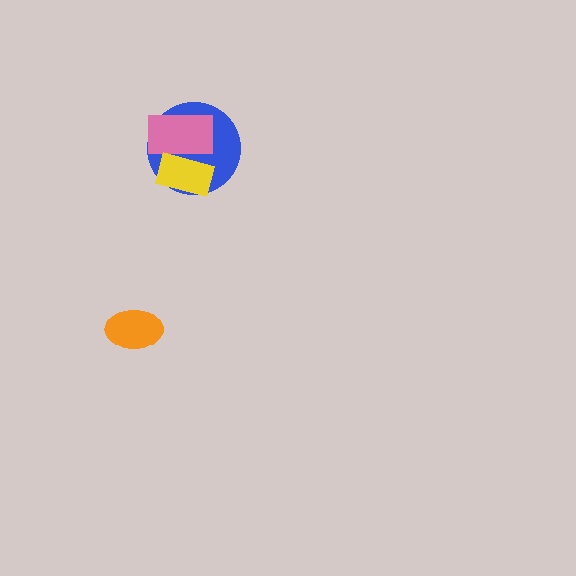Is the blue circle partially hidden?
Yes, it is partially covered by another shape.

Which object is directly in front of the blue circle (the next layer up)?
The pink rectangle is directly in front of the blue circle.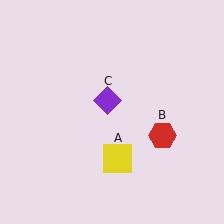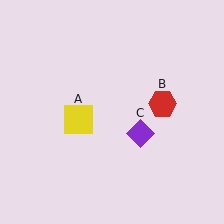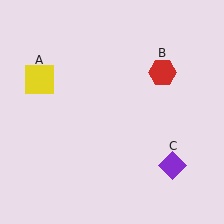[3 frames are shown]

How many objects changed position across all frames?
3 objects changed position: yellow square (object A), red hexagon (object B), purple diamond (object C).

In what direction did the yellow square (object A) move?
The yellow square (object A) moved up and to the left.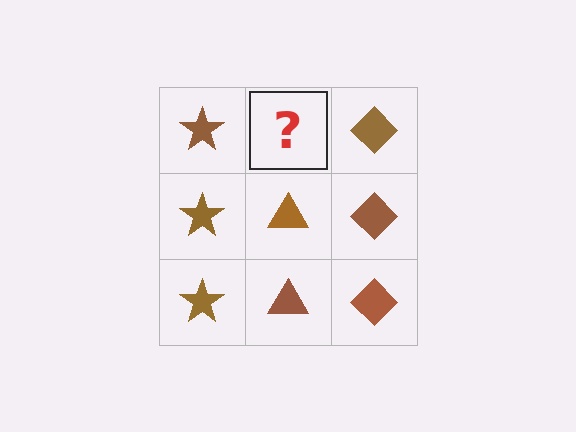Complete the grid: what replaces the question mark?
The question mark should be replaced with a brown triangle.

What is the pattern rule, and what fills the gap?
The rule is that each column has a consistent shape. The gap should be filled with a brown triangle.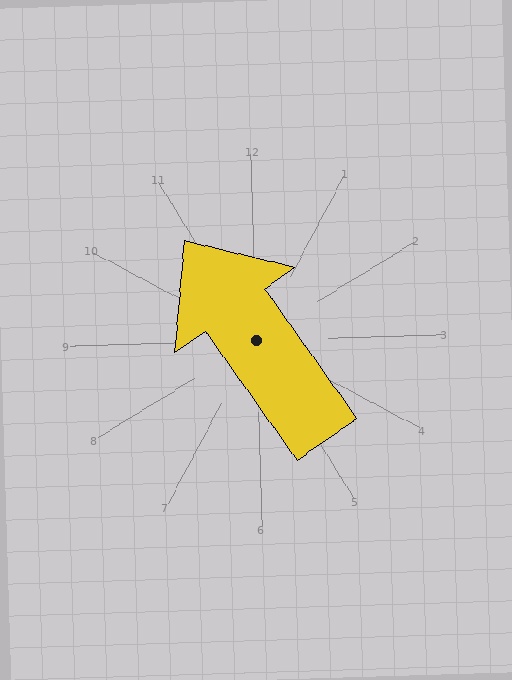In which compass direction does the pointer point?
Northwest.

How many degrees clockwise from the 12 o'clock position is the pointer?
Approximately 326 degrees.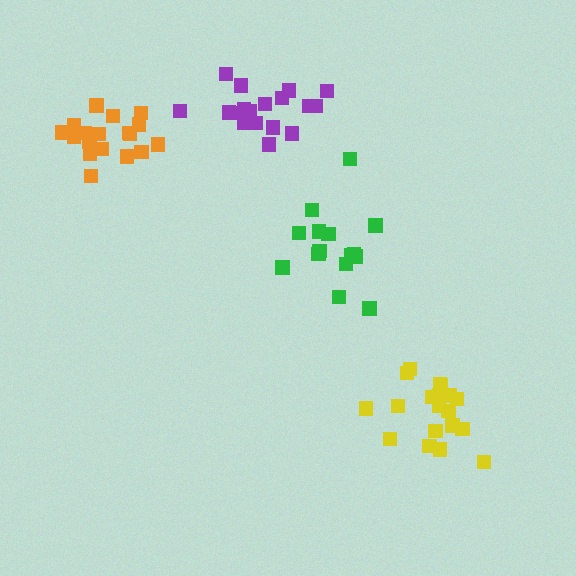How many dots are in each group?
Group 1: 18 dots, Group 2: 15 dots, Group 3: 19 dots, Group 4: 19 dots (71 total).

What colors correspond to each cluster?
The clusters are colored: orange, green, yellow, purple.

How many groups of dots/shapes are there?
There are 4 groups.